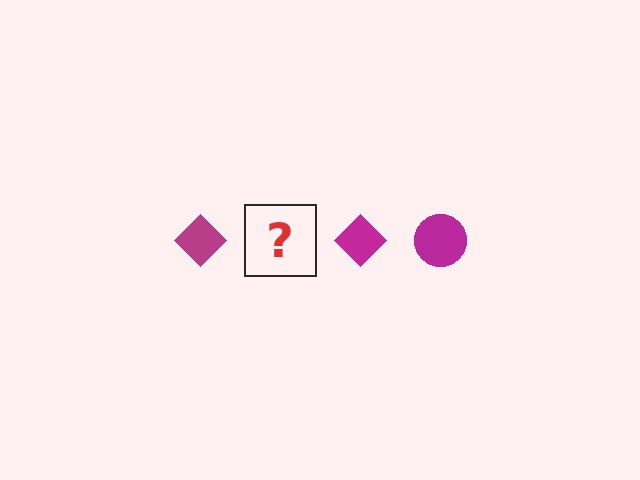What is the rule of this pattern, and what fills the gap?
The rule is that the pattern cycles through diamond, circle shapes in magenta. The gap should be filled with a magenta circle.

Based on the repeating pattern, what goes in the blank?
The blank should be a magenta circle.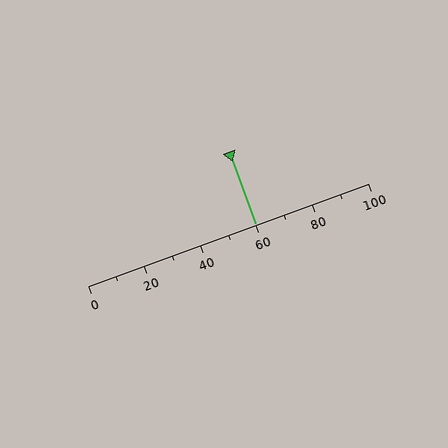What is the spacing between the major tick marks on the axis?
The major ticks are spaced 20 apart.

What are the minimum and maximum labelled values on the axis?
The axis runs from 0 to 100.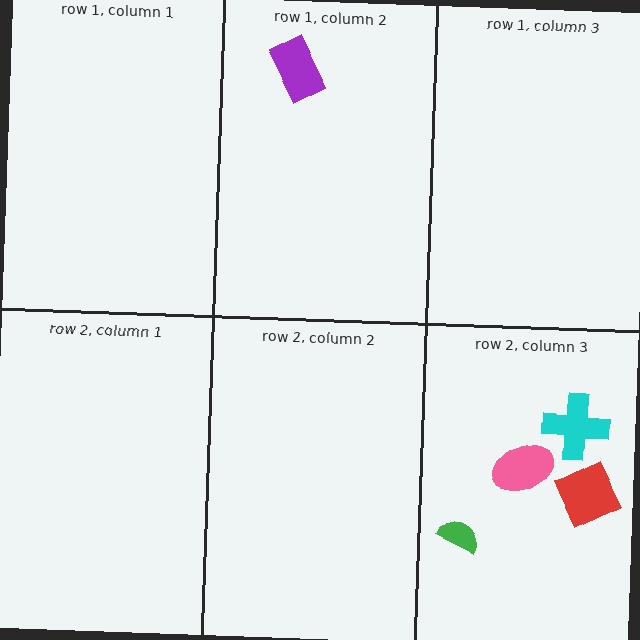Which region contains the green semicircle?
The row 2, column 3 region.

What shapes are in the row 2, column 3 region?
The cyan cross, the green semicircle, the red diamond, the pink ellipse.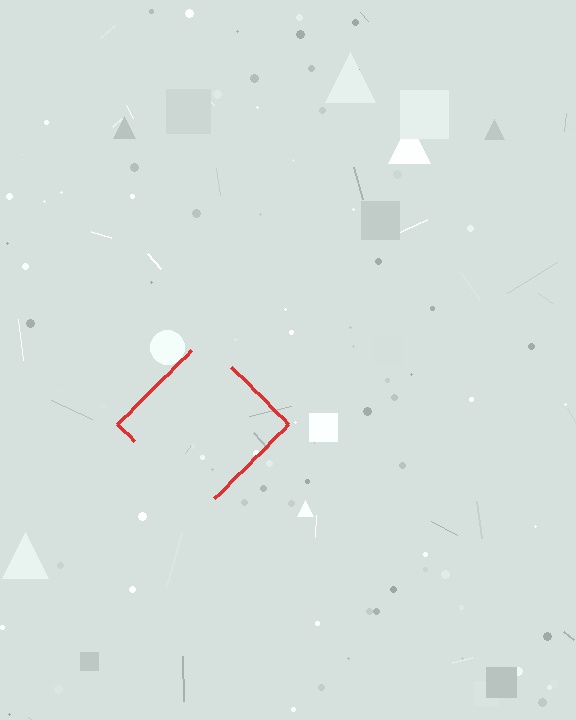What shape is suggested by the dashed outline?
The dashed outline suggests a diamond.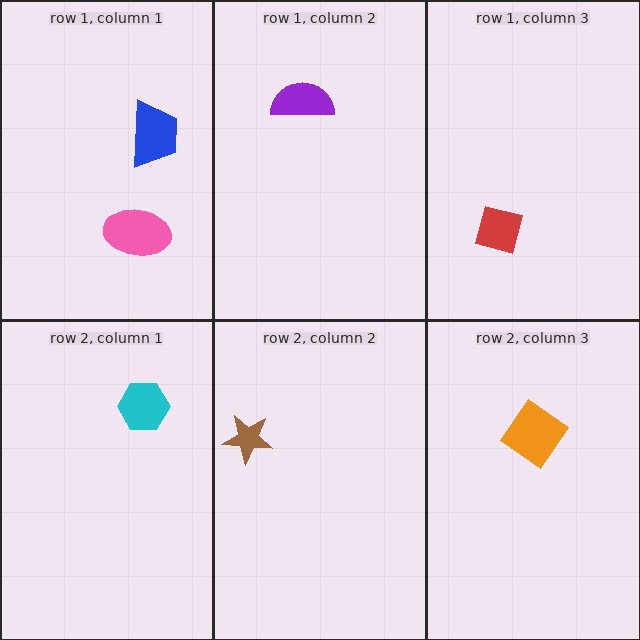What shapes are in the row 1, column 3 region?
The red square.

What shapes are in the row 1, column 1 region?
The pink ellipse, the blue trapezoid.